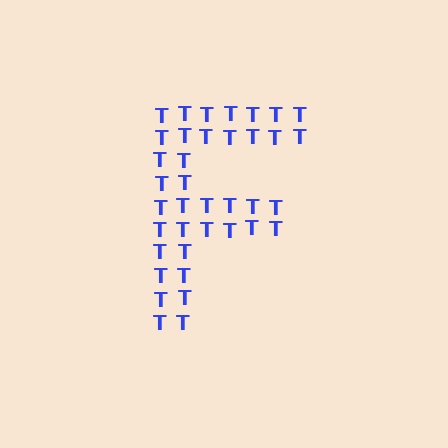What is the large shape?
The large shape is the letter F.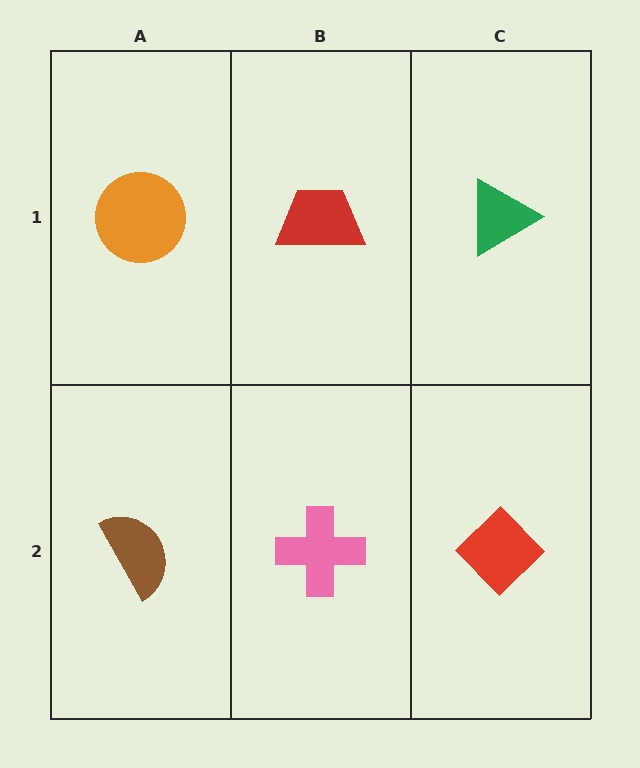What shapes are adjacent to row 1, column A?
A brown semicircle (row 2, column A), a red trapezoid (row 1, column B).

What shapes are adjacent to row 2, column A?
An orange circle (row 1, column A), a pink cross (row 2, column B).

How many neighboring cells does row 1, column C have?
2.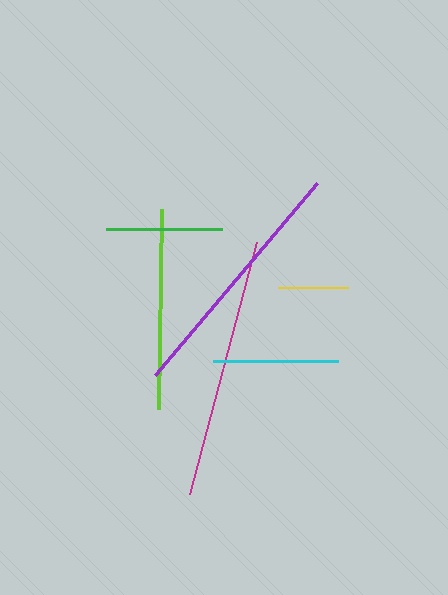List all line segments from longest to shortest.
From longest to shortest: magenta, purple, lime, cyan, green, yellow.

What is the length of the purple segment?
The purple segment is approximately 252 pixels long.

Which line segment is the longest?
The magenta line is the longest at approximately 260 pixels.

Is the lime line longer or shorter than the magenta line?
The magenta line is longer than the lime line.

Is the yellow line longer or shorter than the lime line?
The lime line is longer than the yellow line.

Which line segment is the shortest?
The yellow line is the shortest at approximately 70 pixels.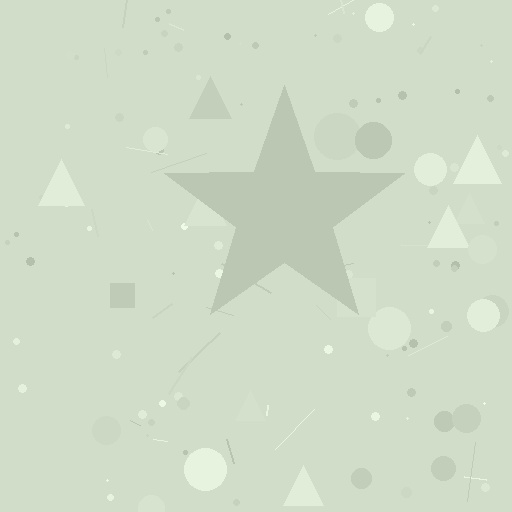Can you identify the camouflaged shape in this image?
The camouflaged shape is a star.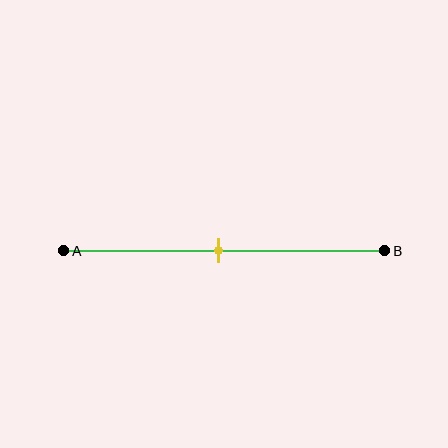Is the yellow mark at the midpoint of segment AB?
Yes, the mark is approximately at the midpoint.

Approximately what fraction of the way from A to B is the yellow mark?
The yellow mark is approximately 50% of the way from A to B.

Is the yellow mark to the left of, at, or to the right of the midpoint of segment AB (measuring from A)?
The yellow mark is approximately at the midpoint of segment AB.